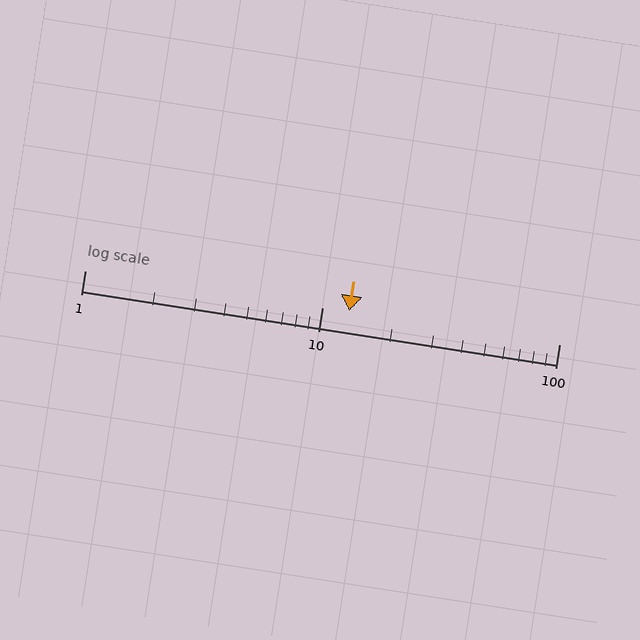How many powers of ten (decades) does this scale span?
The scale spans 2 decades, from 1 to 100.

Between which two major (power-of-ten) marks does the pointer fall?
The pointer is between 10 and 100.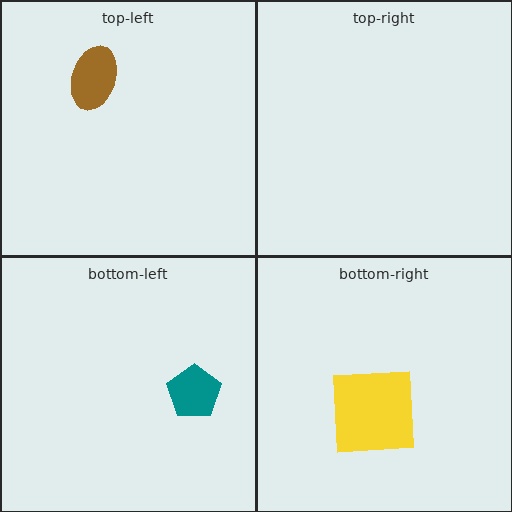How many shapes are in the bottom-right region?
1.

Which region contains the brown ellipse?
The top-left region.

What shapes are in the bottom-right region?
The yellow square.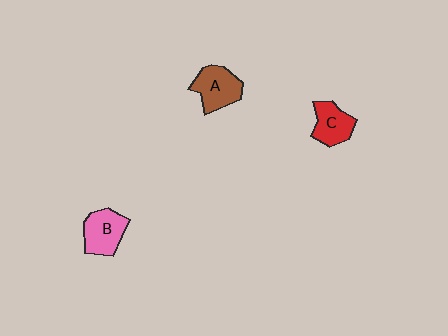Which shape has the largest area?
Shape A (brown).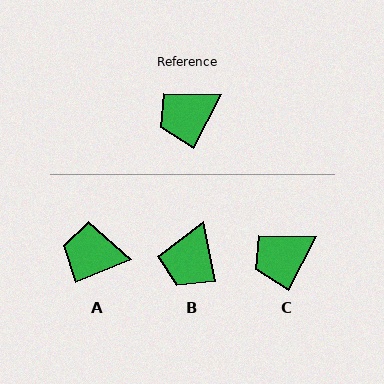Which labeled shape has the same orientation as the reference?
C.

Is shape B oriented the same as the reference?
No, it is off by about 38 degrees.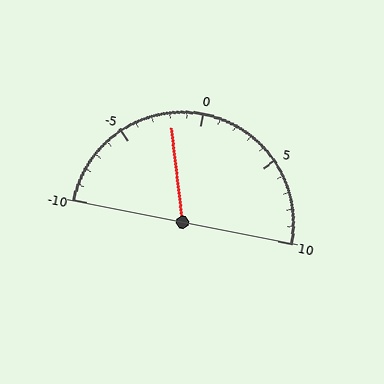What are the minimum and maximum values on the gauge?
The gauge ranges from -10 to 10.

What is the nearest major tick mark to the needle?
The nearest major tick mark is 0.